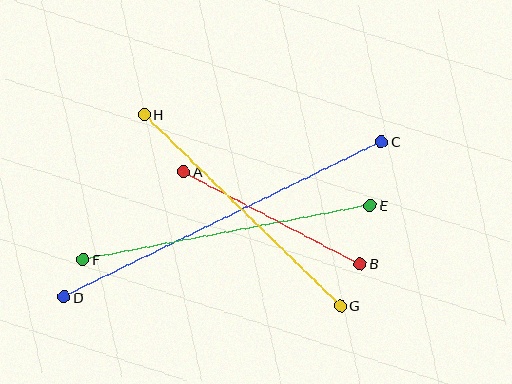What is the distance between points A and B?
The distance is approximately 199 pixels.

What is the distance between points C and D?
The distance is approximately 353 pixels.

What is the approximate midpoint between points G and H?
The midpoint is at approximately (242, 210) pixels.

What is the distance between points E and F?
The distance is approximately 292 pixels.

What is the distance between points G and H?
The distance is approximately 274 pixels.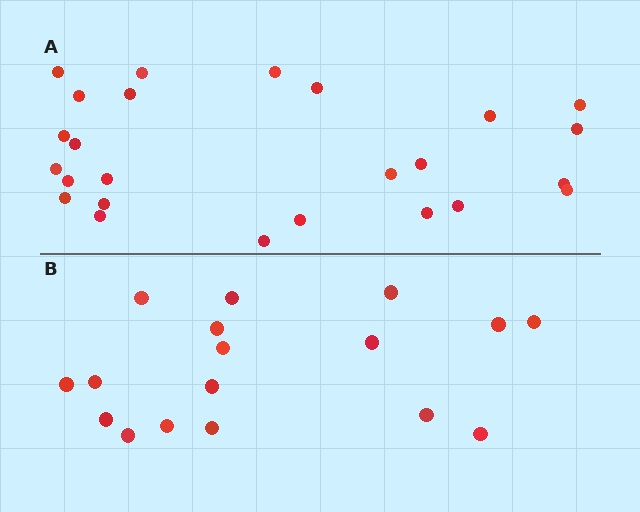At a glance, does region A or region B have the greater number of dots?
Region A (the top region) has more dots.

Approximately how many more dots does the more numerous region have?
Region A has roughly 8 or so more dots than region B.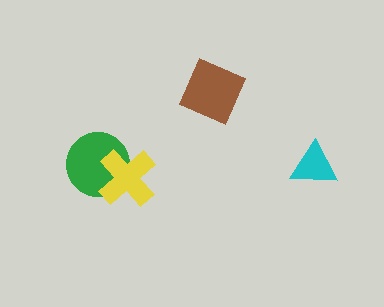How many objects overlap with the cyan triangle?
0 objects overlap with the cyan triangle.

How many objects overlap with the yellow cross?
1 object overlaps with the yellow cross.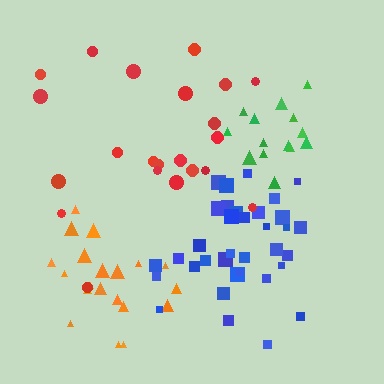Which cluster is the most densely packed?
Green.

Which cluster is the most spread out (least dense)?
Red.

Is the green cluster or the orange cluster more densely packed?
Green.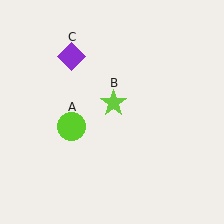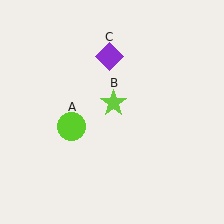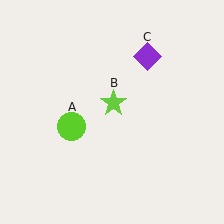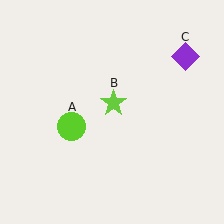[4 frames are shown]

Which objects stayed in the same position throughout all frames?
Lime circle (object A) and lime star (object B) remained stationary.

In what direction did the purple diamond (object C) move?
The purple diamond (object C) moved right.